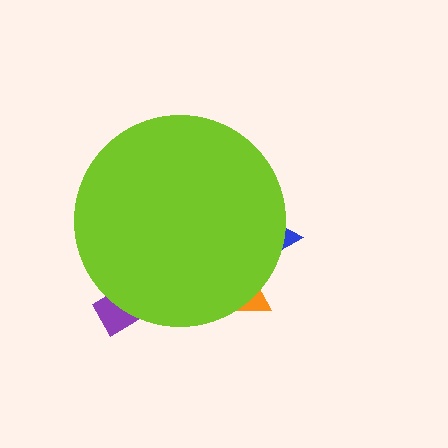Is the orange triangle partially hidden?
Yes, the orange triangle is partially hidden behind the lime circle.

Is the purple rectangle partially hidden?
Yes, the purple rectangle is partially hidden behind the lime circle.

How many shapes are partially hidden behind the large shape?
3 shapes are partially hidden.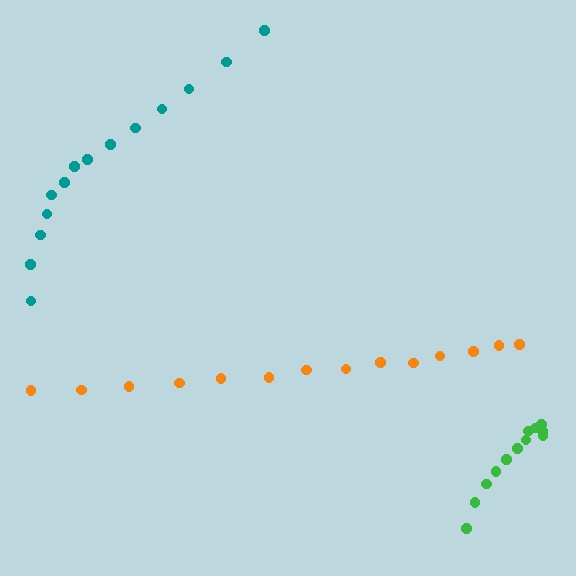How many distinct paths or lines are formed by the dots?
There are 3 distinct paths.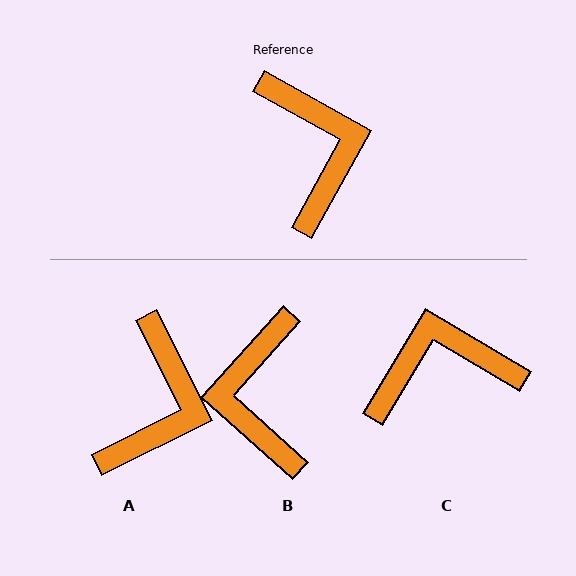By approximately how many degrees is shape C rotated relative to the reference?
Approximately 88 degrees counter-clockwise.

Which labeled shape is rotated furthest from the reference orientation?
B, about 167 degrees away.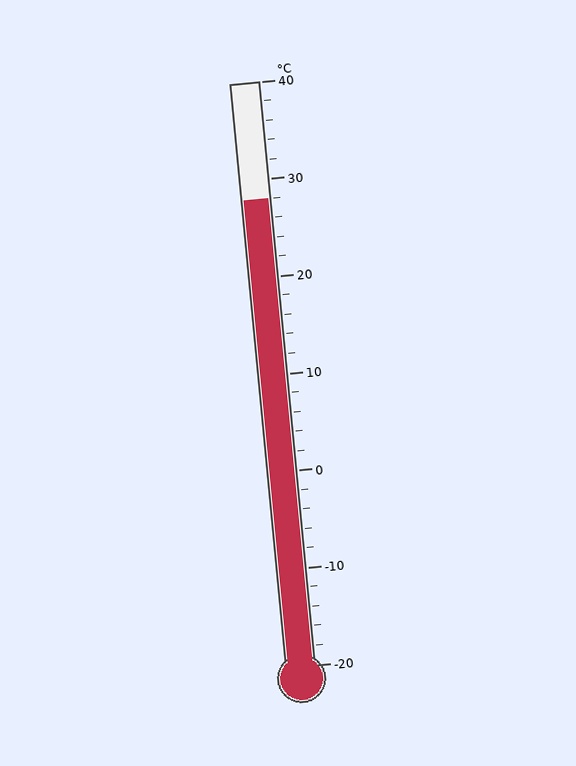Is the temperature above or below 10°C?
The temperature is above 10°C.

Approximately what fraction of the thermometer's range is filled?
The thermometer is filled to approximately 80% of its range.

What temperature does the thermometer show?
The thermometer shows approximately 28°C.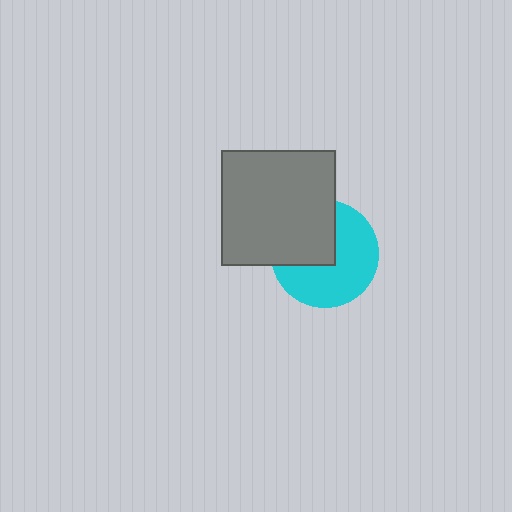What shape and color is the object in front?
The object in front is a gray square.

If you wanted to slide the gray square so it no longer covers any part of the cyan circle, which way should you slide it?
Slide it toward the upper-left — that is the most direct way to separate the two shapes.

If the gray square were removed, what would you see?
You would see the complete cyan circle.